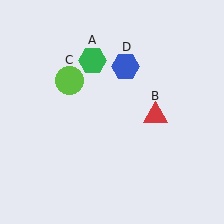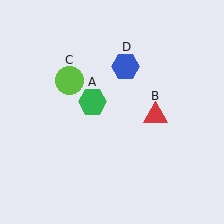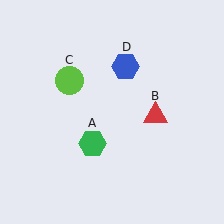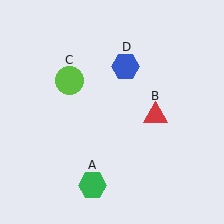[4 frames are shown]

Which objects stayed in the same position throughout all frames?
Red triangle (object B) and lime circle (object C) and blue hexagon (object D) remained stationary.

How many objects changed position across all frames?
1 object changed position: green hexagon (object A).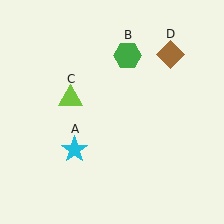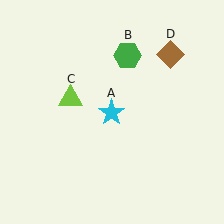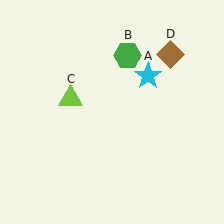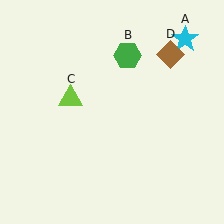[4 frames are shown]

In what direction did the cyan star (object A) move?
The cyan star (object A) moved up and to the right.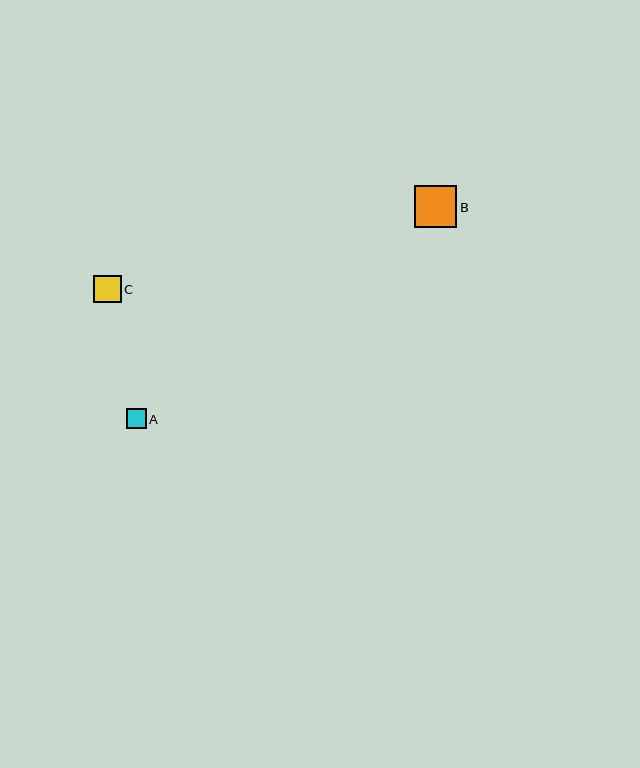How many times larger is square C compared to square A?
Square C is approximately 1.4 times the size of square A.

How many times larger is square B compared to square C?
Square B is approximately 1.5 times the size of square C.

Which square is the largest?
Square B is the largest with a size of approximately 42 pixels.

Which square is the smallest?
Square A is the smallest with a size of approximately 20 pixels.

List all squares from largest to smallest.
From largest to smallest: B, C, A.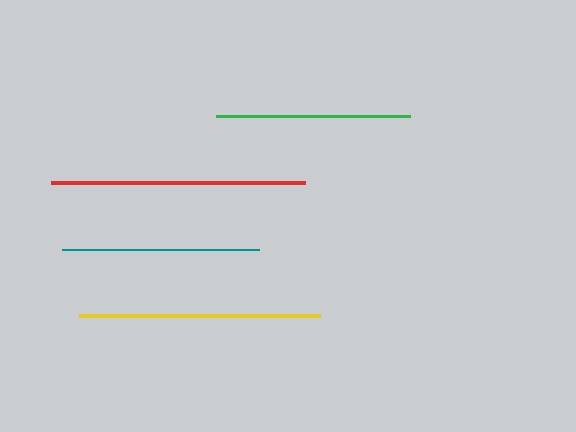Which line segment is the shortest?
The green line is the shortest at approximately 194 pixels.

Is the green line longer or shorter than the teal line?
The teal line is longer than the green line.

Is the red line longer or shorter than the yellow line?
The red line is longer than the yellow line.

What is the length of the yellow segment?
The yellow segment is approximately 241 pixels long.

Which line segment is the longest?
The red line is the longest at approximately 253 pixels.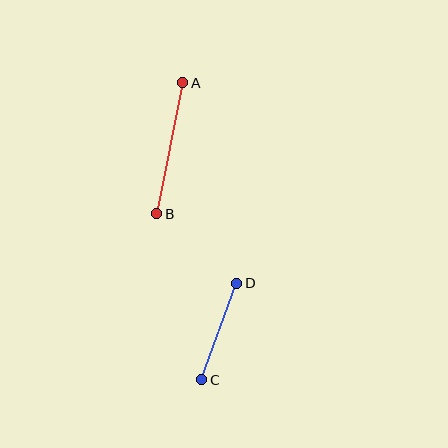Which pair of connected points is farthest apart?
Points A and B are farthest apart.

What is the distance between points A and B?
The distance is approximately 133 pixels.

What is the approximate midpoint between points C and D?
The midpoint is at approximately (219, 332) pixels.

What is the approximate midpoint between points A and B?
The midpoint is at approximately (170, 148) pixels.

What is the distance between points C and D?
The distance is approximately 103 pixels.